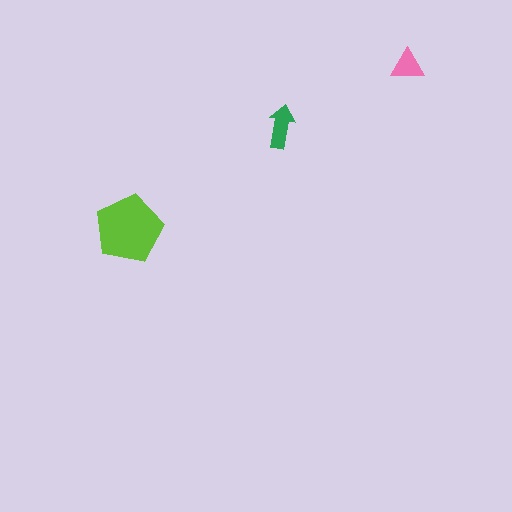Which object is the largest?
The lime pentagon.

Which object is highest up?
The pink triangle is topmost.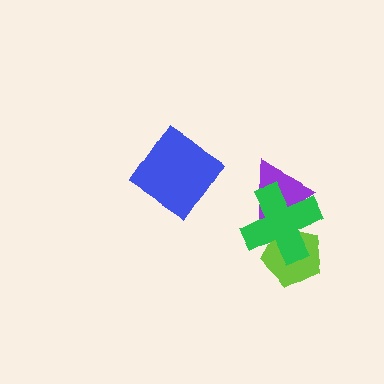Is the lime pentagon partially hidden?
Yes, it is partially covered by another shape.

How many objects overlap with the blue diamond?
0 objects overlap with the blue diamond.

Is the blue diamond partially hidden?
No, no other shape covers it.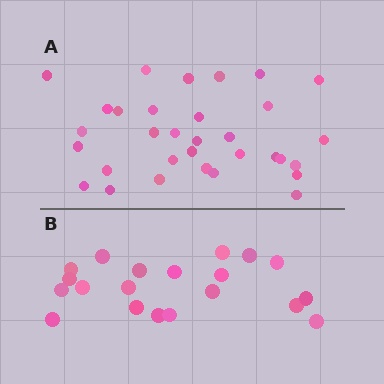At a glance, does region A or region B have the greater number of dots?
Region A (the top region) has more dots.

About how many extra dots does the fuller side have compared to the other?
Region A has roughly 12 or so more dots than region B.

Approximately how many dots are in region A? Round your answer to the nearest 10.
About 30 dots. (The exact count is 32, which rounds to 30.)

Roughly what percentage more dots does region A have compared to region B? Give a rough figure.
About 60% more.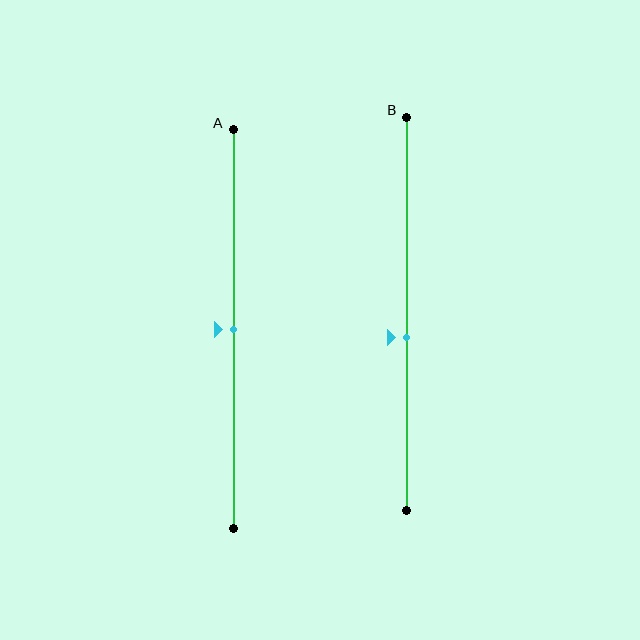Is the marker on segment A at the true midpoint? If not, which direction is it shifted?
Yes, the marker on segment A is at the true midpoint.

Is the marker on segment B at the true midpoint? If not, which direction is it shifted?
No, the marker on segment B is shifted downward by about 6% of the segment length.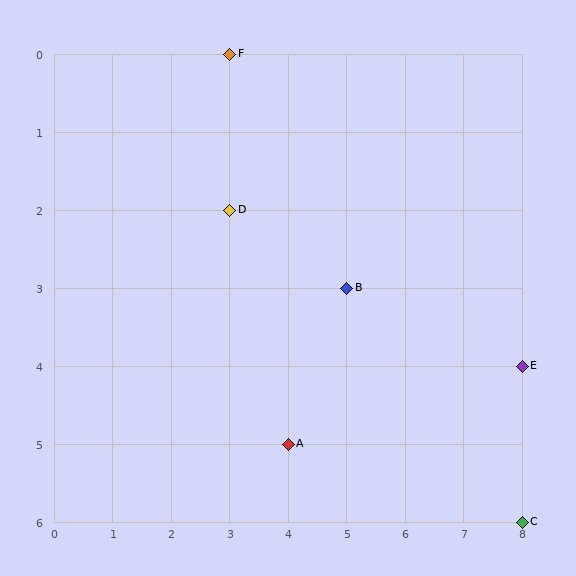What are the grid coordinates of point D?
Point D is at grid coordinates (3, 2).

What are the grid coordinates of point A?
Point A is at grid coordinates (4, 5).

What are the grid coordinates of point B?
Point B is at grid coordinates (5, 3).